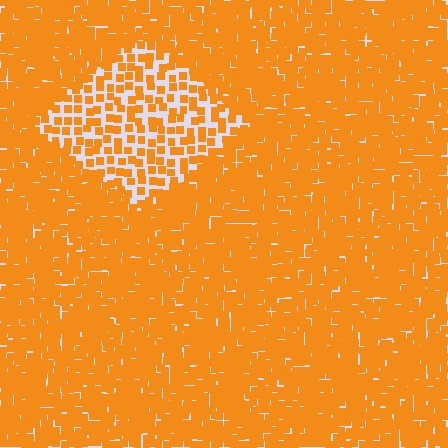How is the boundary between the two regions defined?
The boundary is defined by a change in element density (approximately 2.4x ratio). All elements are the same color, size, and shape.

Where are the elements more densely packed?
The elements are more densely packed outside the diamond boundary.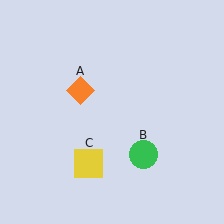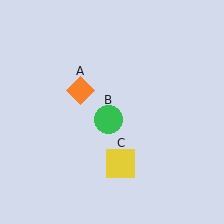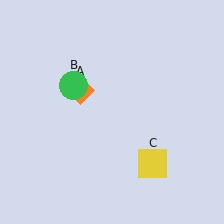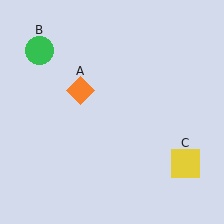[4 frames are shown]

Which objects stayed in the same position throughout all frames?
Orange diamond (object A) remained stationary.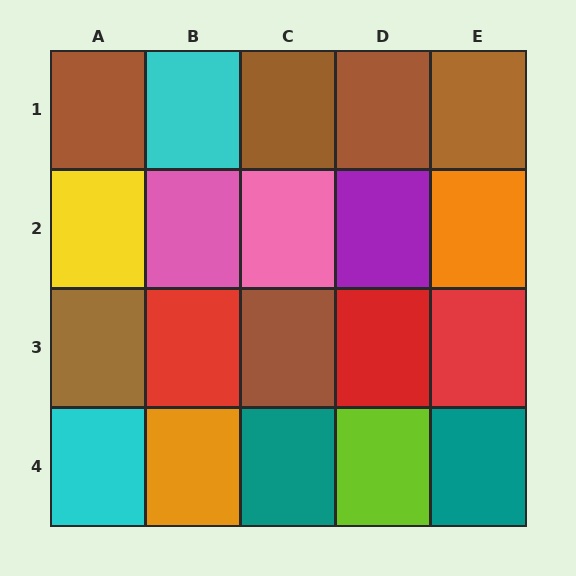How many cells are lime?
1 cell is lime.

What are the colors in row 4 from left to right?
Cyan, orange, teal, lime, teal.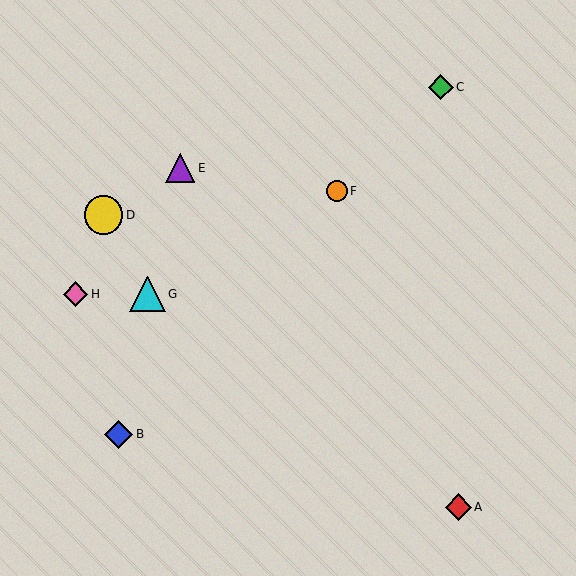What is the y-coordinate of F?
Object F is at y≈191.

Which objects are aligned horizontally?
Objects G, H are aligned horizontally.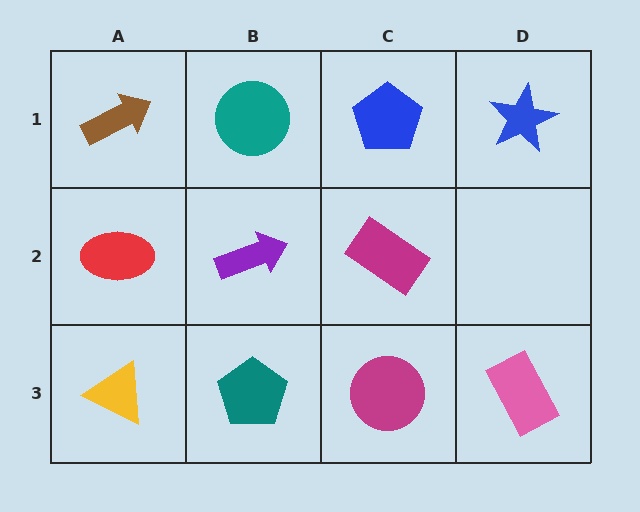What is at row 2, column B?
A purple arrow.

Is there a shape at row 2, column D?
No, that cell is empty.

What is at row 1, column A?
A brown arrow.